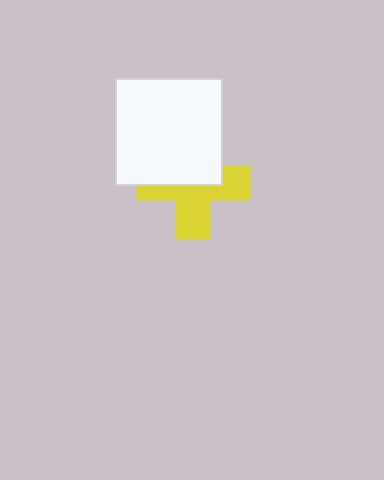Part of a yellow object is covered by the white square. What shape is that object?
It is a cross.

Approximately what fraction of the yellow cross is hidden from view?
Roughly 46% of the yellow cross is hidden behind the white square.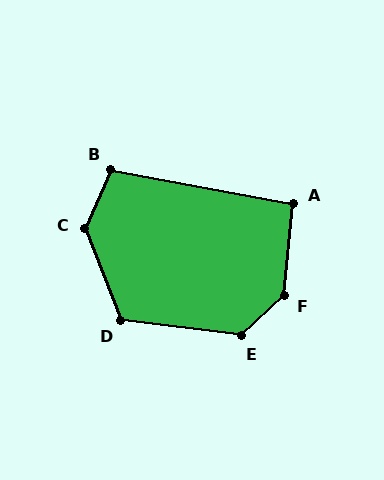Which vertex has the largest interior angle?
F, at approximately 139 degrees.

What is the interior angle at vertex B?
Approximately 103 degrees (obtuse).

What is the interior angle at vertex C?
Approximately 135 degrees (obtuse).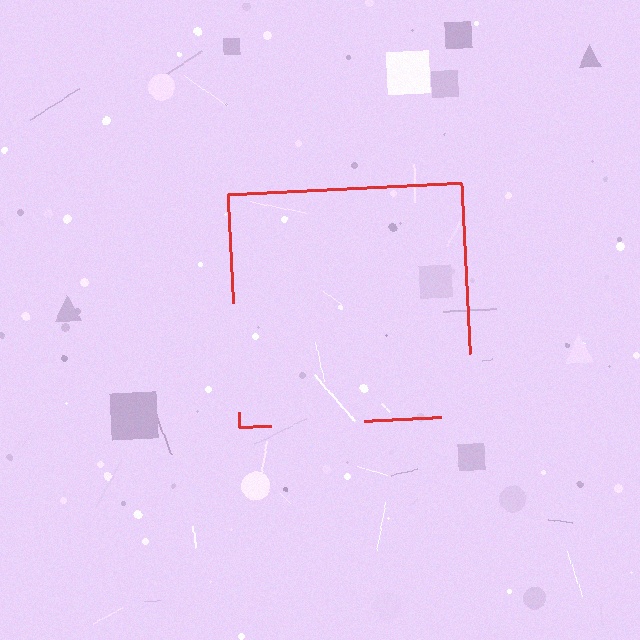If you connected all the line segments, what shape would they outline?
They would outline a square.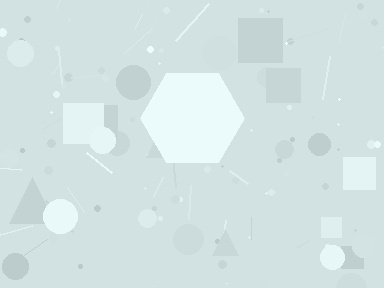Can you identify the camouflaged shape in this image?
The camouflaged shape is a hexagon.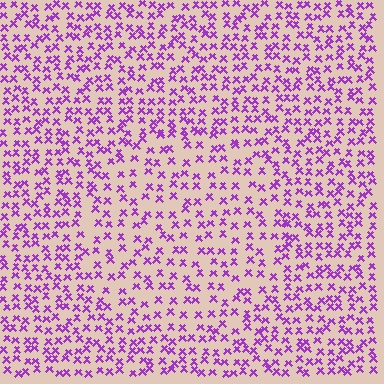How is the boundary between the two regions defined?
The boundary is defined by a change in element density (approximately 1.5x ratio). All elements are the same color, size, and shape.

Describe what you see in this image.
The image contains small purple elements arranged at two different densities. A circle-shaped region is visible where the elements are less densely packed than the surrounding area.